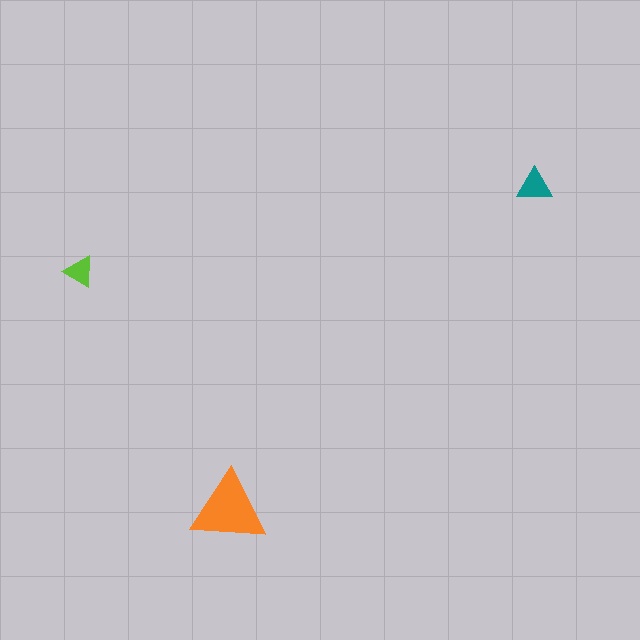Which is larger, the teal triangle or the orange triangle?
The orange one.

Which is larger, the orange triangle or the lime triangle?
The orange one.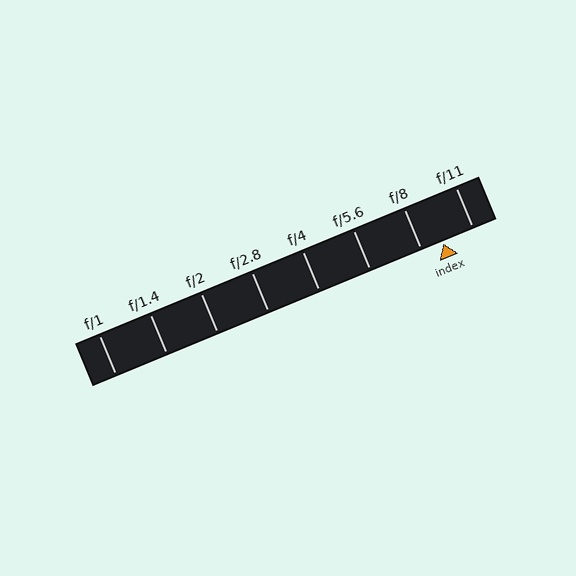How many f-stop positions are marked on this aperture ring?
There are 8 f-stop positions marked.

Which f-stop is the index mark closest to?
The index mark is closest to f/8.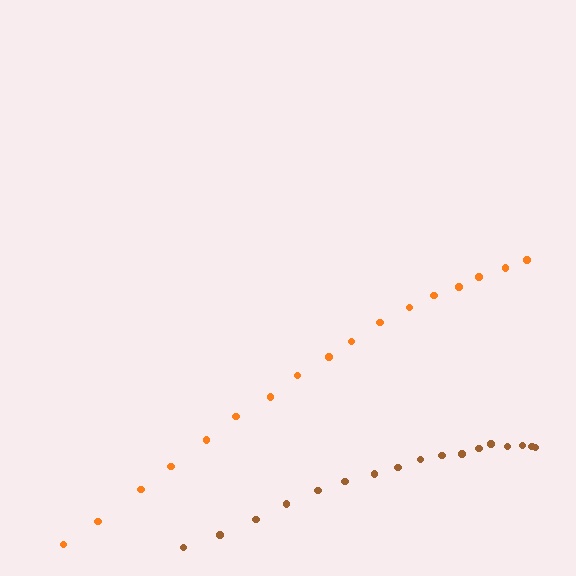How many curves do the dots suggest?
There are 2 distinct paths.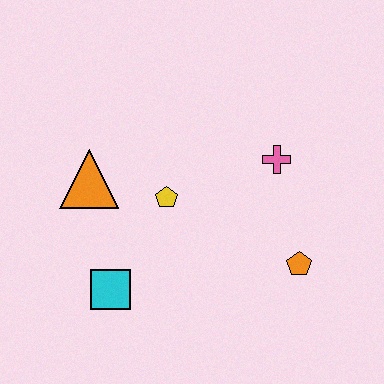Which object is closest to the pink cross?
The orange pentagon is closest to the pink cross.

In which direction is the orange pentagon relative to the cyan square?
The orange pentagon is to the right of the cyan square.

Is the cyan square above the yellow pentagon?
No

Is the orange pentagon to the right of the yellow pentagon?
Yes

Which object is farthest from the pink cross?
The cyan square is farthest from the pink cross.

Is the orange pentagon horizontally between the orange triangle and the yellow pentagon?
No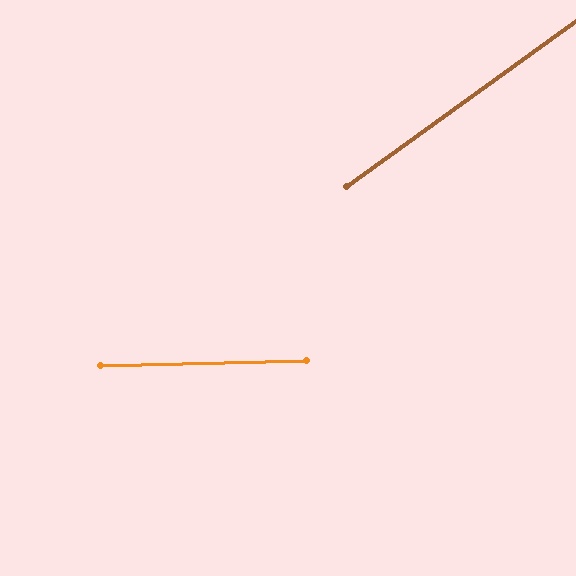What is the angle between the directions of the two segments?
Approximately 34 degrees.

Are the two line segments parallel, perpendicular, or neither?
Neither parallel nor perpendicular — they differ by about 34°.